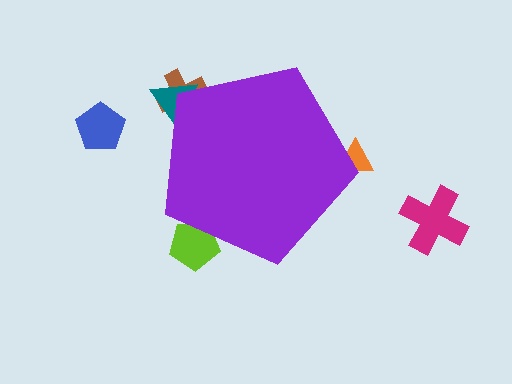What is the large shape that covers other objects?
A purple pentagon.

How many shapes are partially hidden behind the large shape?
4 shapes are partially hidden.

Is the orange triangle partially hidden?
Yes, the orange triangle is partially hidden behind the purple pentagon.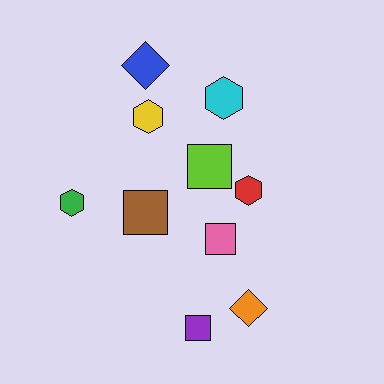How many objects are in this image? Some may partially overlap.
There are 10 objects.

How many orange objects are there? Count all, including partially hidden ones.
There is 1 orange object.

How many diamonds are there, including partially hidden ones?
There are 2 diamonds.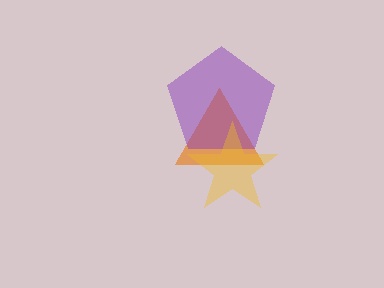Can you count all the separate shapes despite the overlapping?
Yes, there are 3 separate shapes.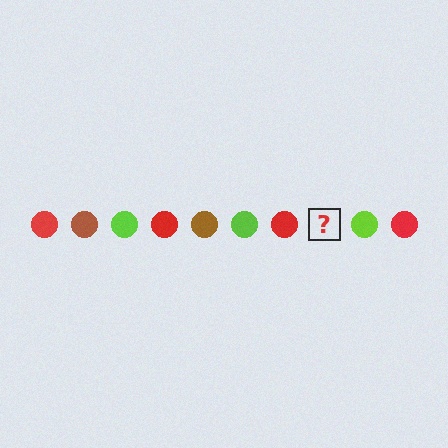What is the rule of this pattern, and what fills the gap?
The rule is that the pattern cycles through red, brown, lime circles. The gap should be filled with a brown circle.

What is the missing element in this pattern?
The missing element is a brown circle.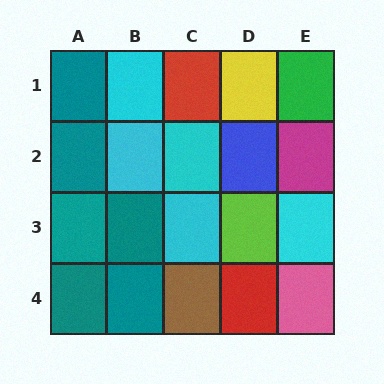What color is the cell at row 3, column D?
Lime.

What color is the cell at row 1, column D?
Yellow.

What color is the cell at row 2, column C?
Cyan.